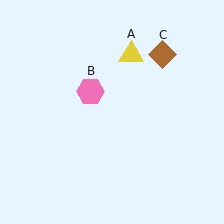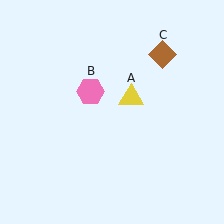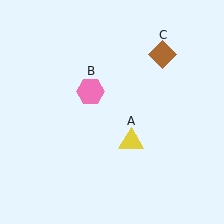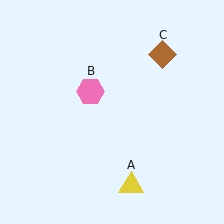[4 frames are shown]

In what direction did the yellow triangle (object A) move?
The yellow triangle (object A) moved down.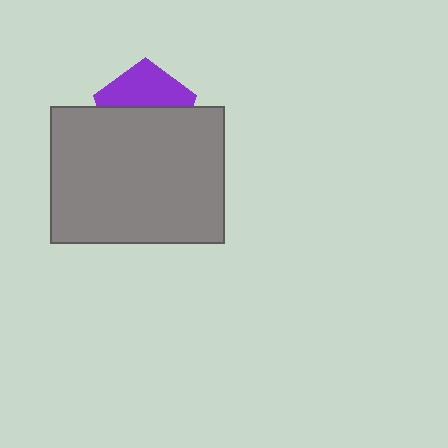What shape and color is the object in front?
The object in front is a gray rectangle.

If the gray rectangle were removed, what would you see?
You would see the complete purple pentagon.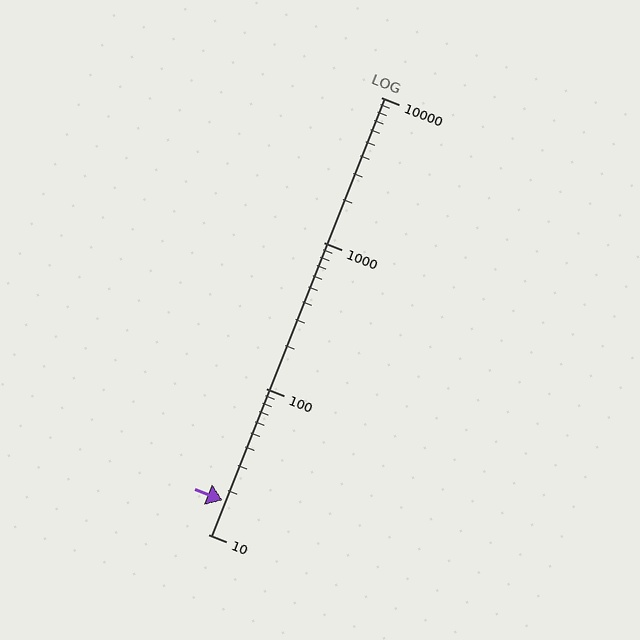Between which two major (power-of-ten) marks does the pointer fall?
The pointer is between 10 and 100.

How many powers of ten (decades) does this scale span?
The scale spans 3 decades, from 10 to 10000.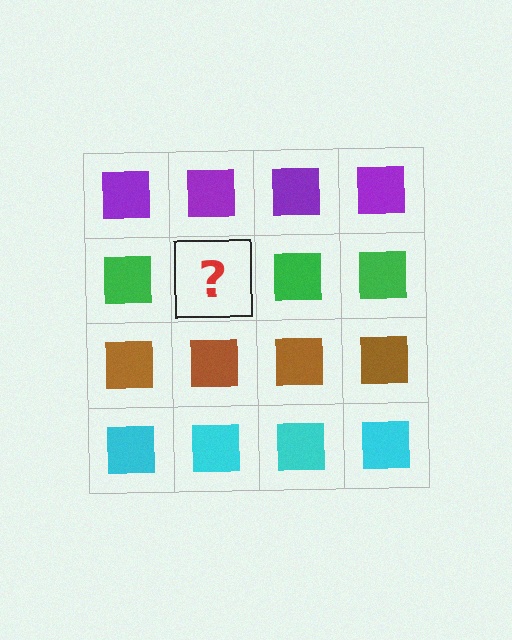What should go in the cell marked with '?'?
The missing cell should contain a green square.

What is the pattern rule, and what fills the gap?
The rule is that each row has a consistent color. The gap should be filled with a green square.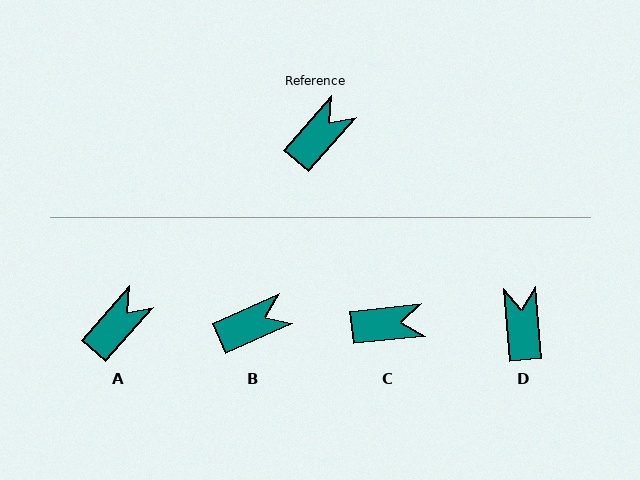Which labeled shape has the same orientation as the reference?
A.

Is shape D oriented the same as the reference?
No, it is off by about 46 degrees.